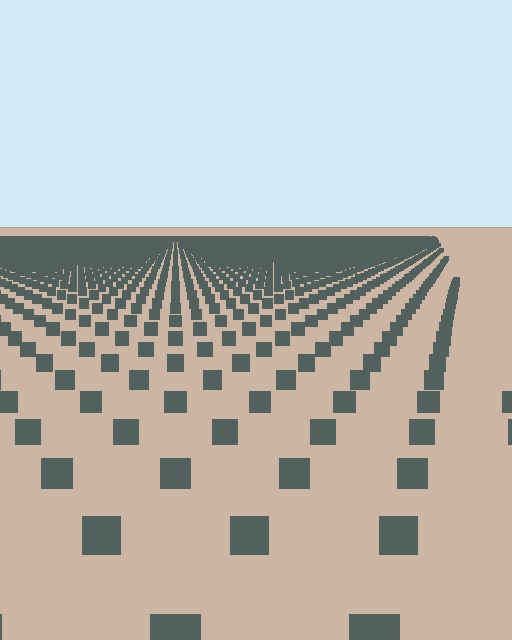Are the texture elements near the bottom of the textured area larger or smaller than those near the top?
Larger. Near the bottom, elements are closer to the viewer and appear at a bigger on-screen size.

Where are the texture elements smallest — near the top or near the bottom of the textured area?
Near the top.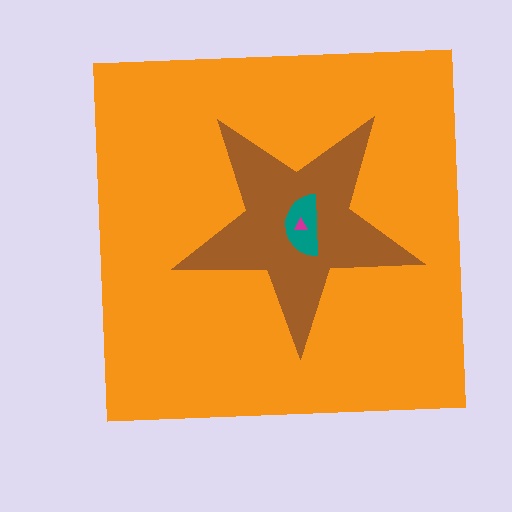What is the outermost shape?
The orange square.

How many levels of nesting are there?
4.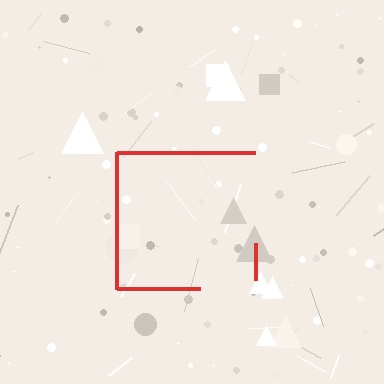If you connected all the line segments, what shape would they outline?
They would outline a square.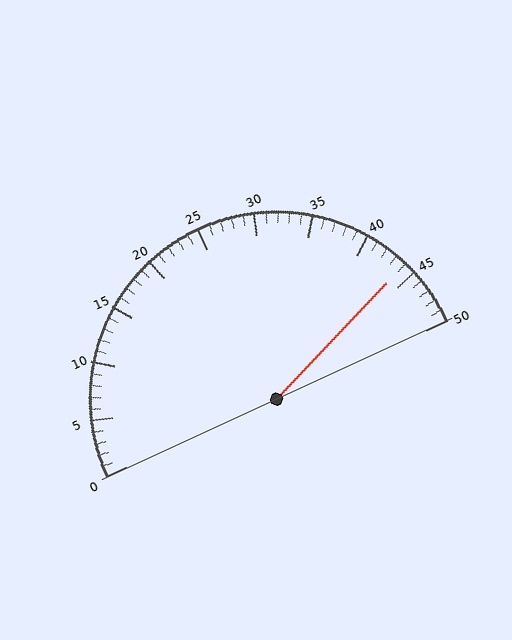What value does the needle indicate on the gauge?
The needle indicates approximately 44.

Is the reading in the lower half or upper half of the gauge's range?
The reading is in the upper half of the range (0 to 50).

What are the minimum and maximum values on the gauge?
The gauge ranges from 0 to 50.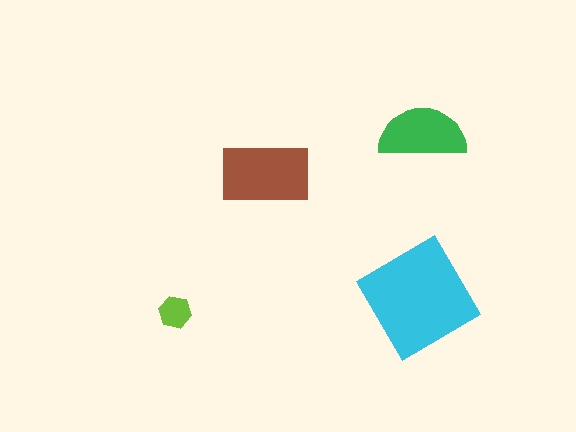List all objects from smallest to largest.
The lime hexagon, the green semicircle, the brown rectangle, the cyan diamond.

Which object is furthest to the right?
The green semicircle is rightmost.